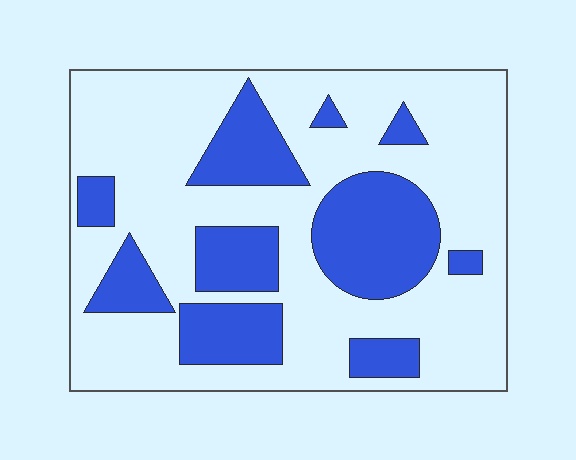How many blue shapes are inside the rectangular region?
10.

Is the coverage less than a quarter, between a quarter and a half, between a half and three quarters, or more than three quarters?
Between a quarter and a half.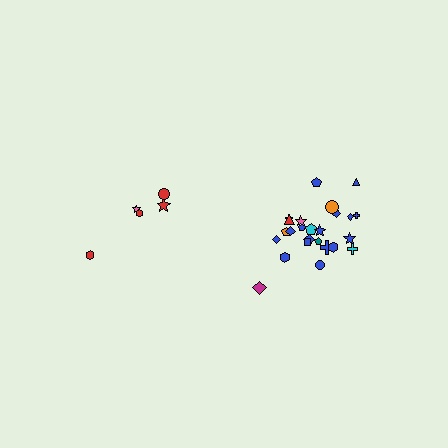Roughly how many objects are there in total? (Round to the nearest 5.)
Roughly 30 objects in total.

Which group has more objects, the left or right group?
The right group.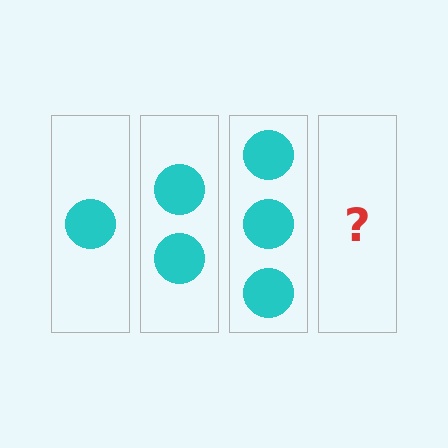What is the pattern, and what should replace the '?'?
The pattern is that each step adds one more circle. The '?' should be 4 circles.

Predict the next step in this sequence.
The next step is 4 circles.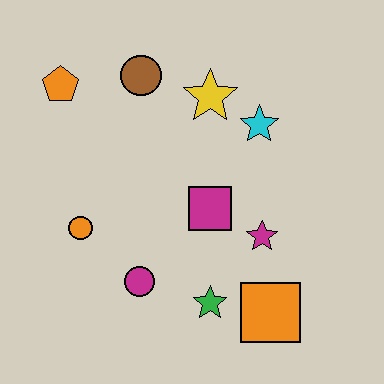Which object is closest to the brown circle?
The yellow star is closest to the brown circle.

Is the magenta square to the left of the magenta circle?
No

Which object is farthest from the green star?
The orange pentagon is farthest from the green star.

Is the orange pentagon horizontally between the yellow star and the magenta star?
No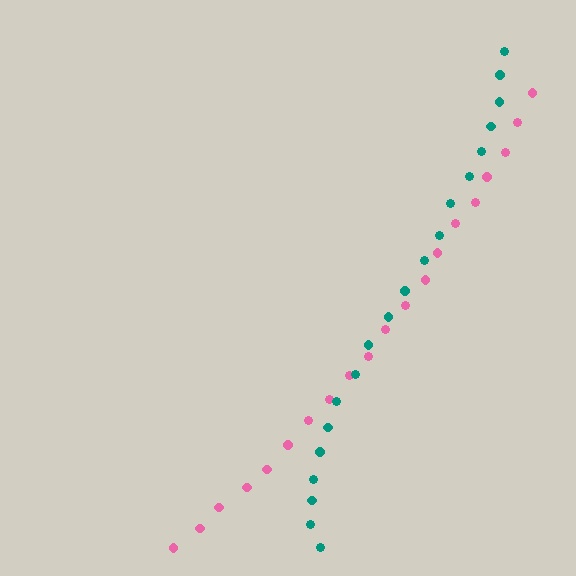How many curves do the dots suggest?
There are 2 distinct paths.